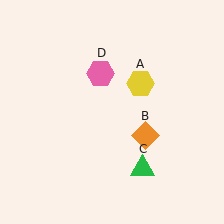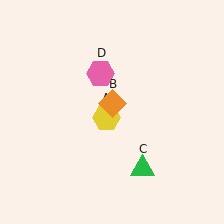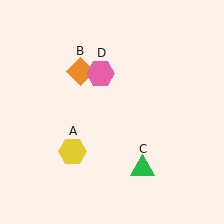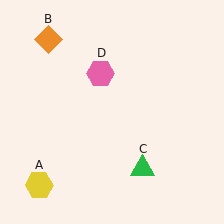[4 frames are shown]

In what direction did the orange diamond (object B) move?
The orange diamond (object B) moved up and to the left.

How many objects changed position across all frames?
2 objects changed position: yellow hexagon (object A), orange diamond (object B).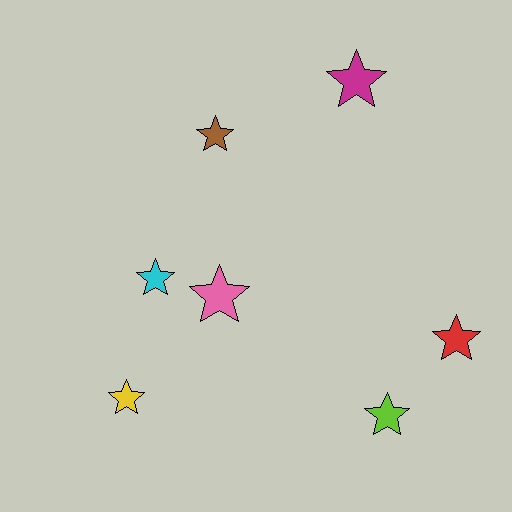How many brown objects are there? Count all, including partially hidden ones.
There is 1 brown object.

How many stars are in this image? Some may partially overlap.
There are 7 stars.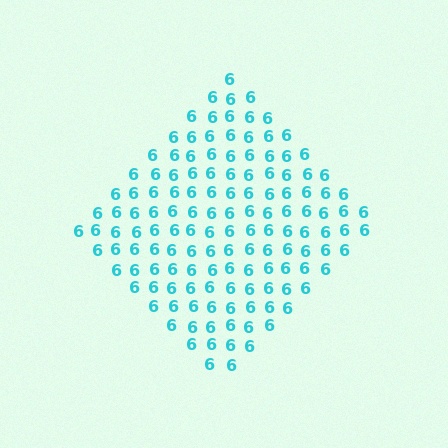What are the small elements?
The small elements are digit 6's.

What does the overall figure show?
The overall figure shows a diamond.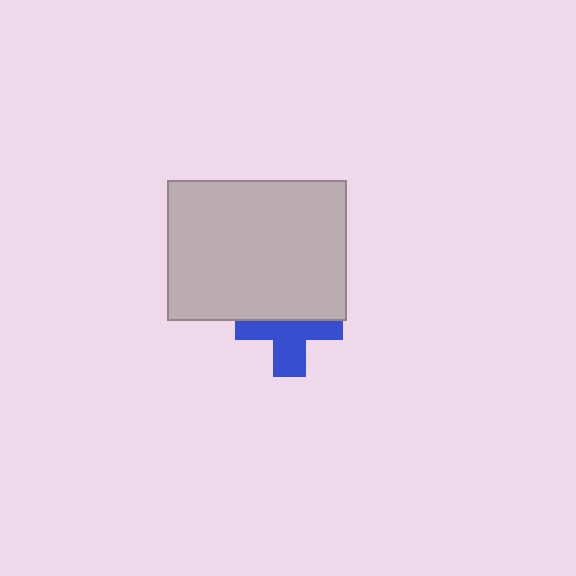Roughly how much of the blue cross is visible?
About half of it is visible (roughly 54%).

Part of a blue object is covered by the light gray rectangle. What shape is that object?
It is a cross.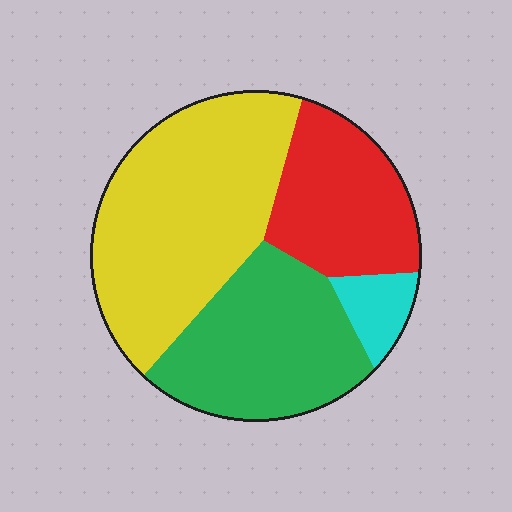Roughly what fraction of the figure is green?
Green takes up about one third (1/3) of the figure.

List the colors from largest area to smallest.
From largest to smallest: yellow, green, red, cyan.